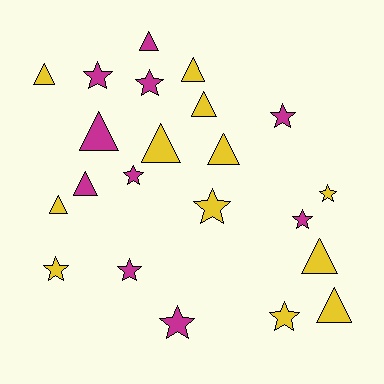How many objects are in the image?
There are 22 objects.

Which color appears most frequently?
Yellow, with 12 objects.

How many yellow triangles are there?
There are 8 yellow triangles.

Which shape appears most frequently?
Triangle, with 11 objects.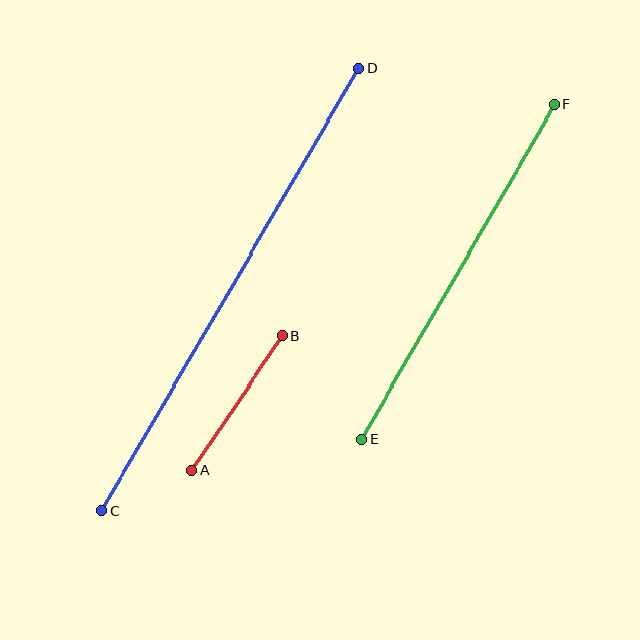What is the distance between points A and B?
The distance is approximately 162 pixels.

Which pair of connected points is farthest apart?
Points C and D are farthest apart.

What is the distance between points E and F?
The distance is approximately 386 pixels.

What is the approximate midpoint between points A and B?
The midpoint is at approximately (237, 403) pixels.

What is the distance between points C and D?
The distance is approximately 511 pixels.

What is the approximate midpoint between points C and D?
The midpoint is at approximately (230, 289) pixels.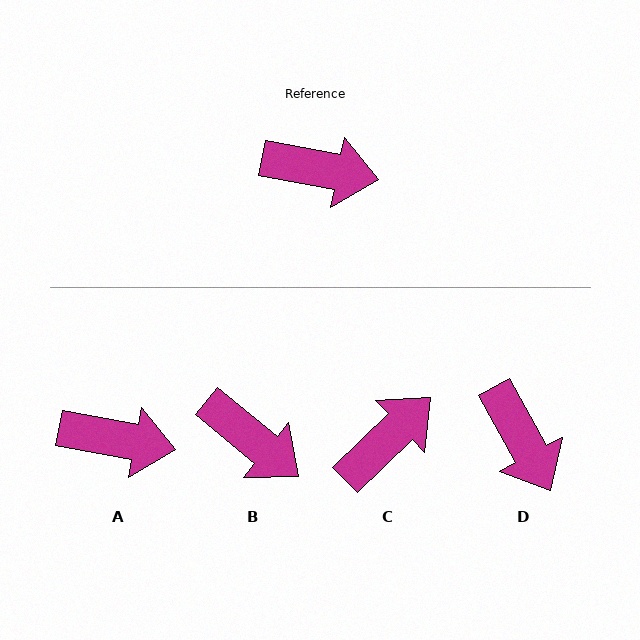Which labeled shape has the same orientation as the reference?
A.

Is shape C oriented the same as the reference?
No, it is off by about 55 degrees.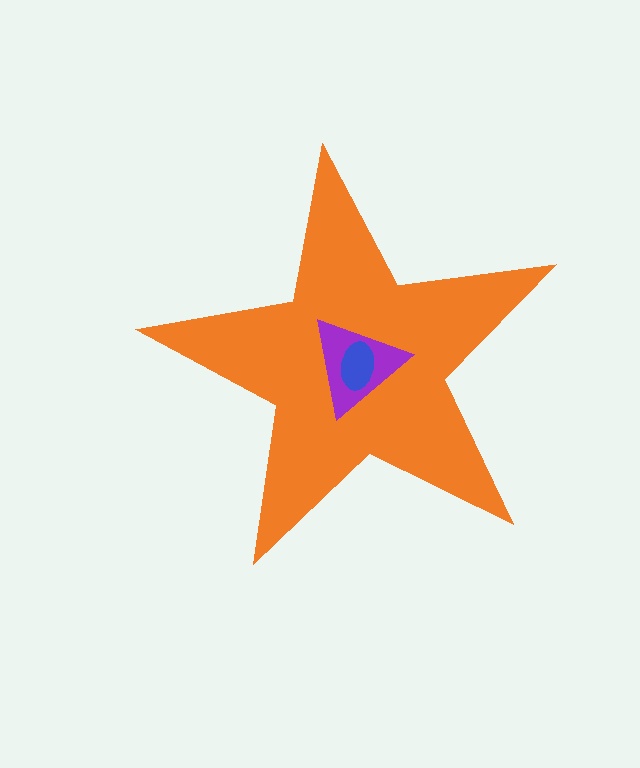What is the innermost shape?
The blue ellipse.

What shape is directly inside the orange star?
The purple triangle.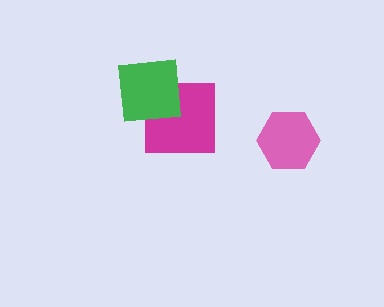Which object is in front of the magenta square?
The green square is in front of the magenta square.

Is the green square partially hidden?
No, no other shape covers it.